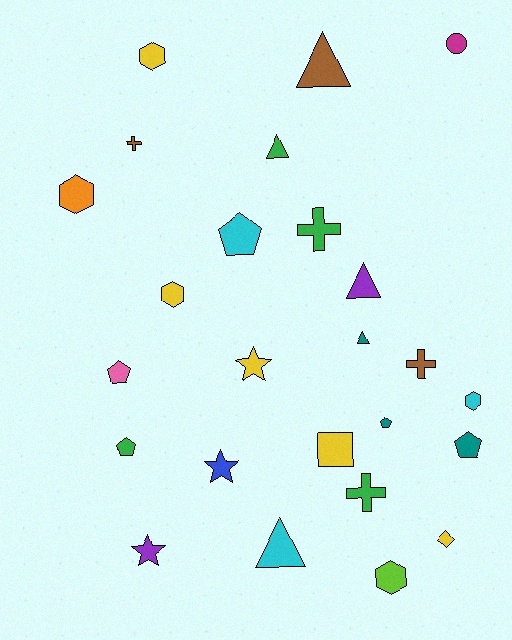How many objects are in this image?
There are 25 objects.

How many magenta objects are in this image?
There is 1 magenta object.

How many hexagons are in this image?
There are 5 hexagons.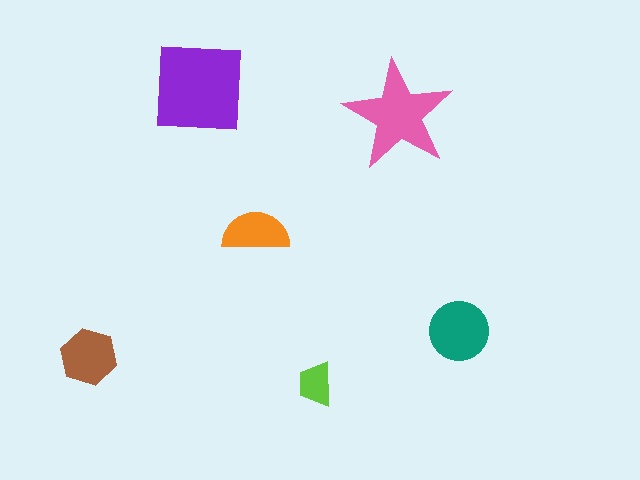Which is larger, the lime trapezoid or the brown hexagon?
The brown hexagon.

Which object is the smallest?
The lime trapezoid.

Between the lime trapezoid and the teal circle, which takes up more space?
The teal circle.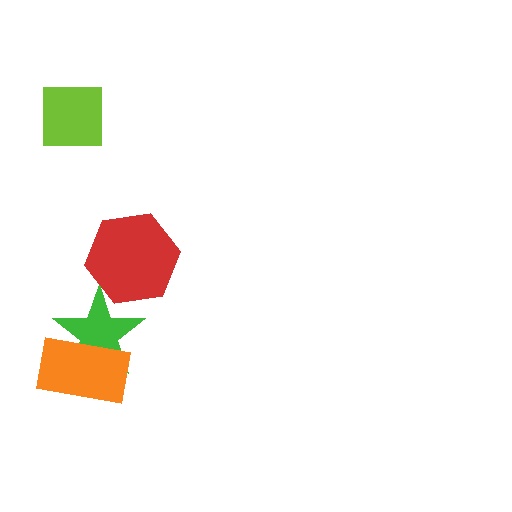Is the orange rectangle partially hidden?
No, no other shape covers it.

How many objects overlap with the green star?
2 objects overlap with the green star.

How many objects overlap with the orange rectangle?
1 object overlaps with the orange rectangle.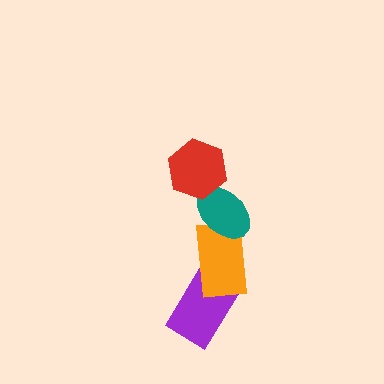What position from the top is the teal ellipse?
The teal ellipse is 2nd from the top.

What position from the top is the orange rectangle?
The orange rectangle is 3rd from the top.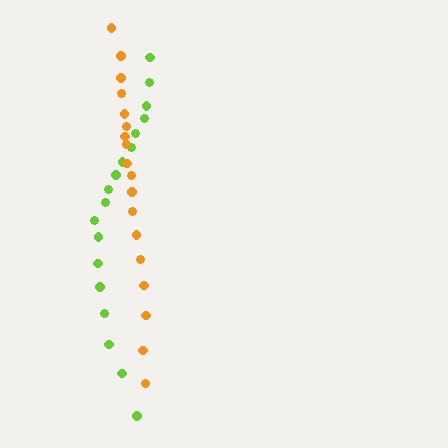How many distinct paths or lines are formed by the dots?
There are 2 distinct paths.